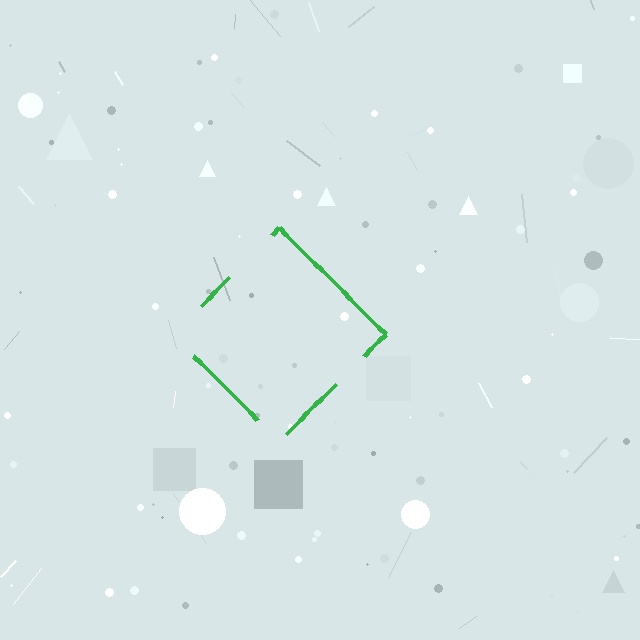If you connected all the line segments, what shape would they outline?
They would outline a diamond.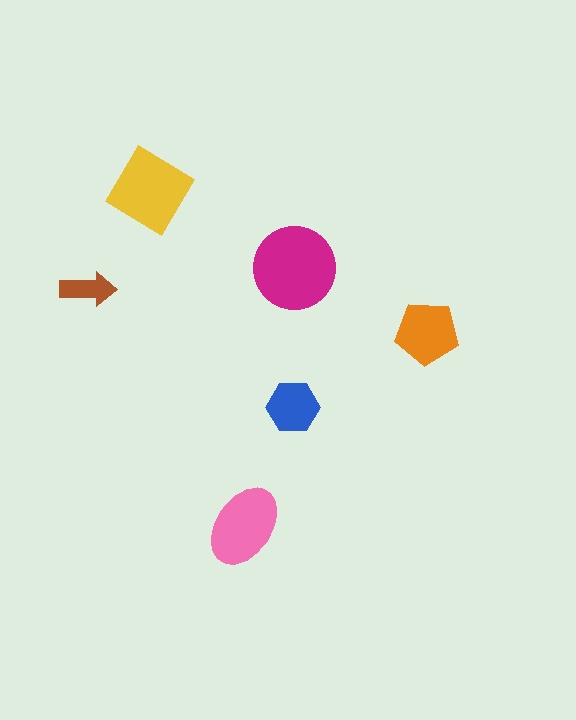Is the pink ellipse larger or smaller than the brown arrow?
Larger.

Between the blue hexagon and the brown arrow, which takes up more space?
The blue hexagon.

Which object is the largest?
The magenta circle.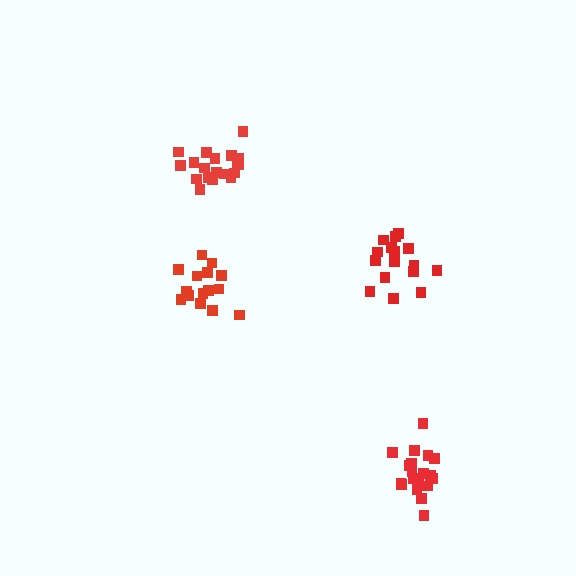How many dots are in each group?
Group 1: 17 dots, Group 2: 15 dots, Group 3: 19 dots, Group 4: 19 dots (70 total).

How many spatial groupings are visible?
There are 4 spatial groupings.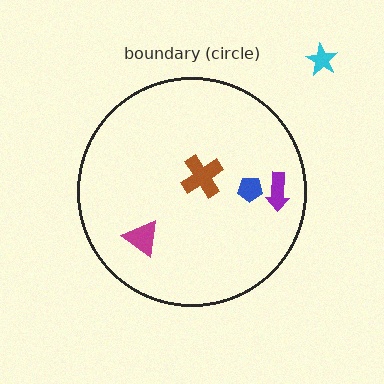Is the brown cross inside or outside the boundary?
Inside.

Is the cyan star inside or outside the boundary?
Outside.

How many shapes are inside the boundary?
4 inside, 1 outside.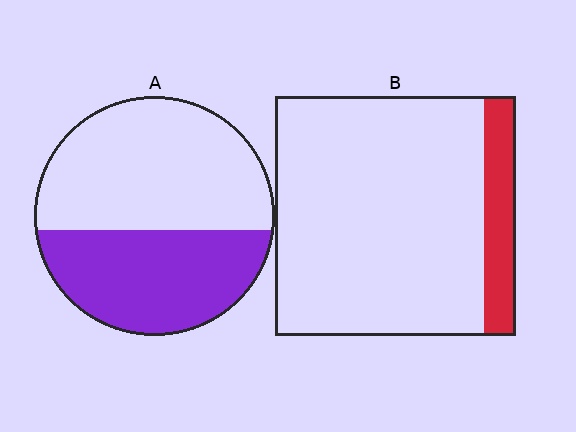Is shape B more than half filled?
No.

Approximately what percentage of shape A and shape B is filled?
A is approximately 45% and B is approximately 15%.